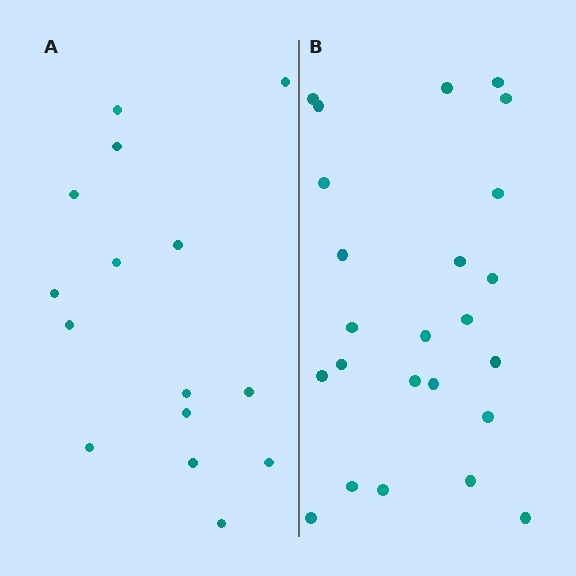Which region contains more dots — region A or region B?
Region B (the right region) has more dots.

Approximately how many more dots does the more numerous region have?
Region B has roughly 8 or so more dots than region A.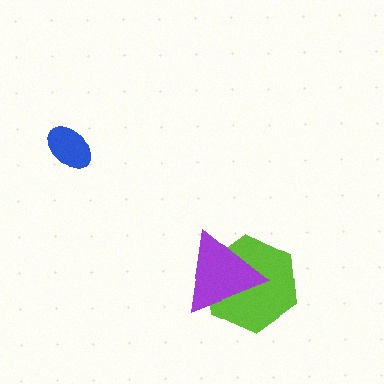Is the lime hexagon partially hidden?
Yes, it is partially covered by another shape.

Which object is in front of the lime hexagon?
The purple triangle is in front of the lime hexagon.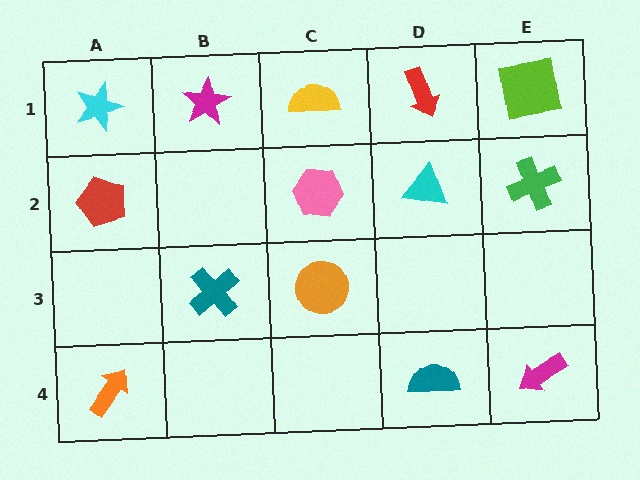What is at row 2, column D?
A cyan triangle.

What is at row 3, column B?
A teal cross.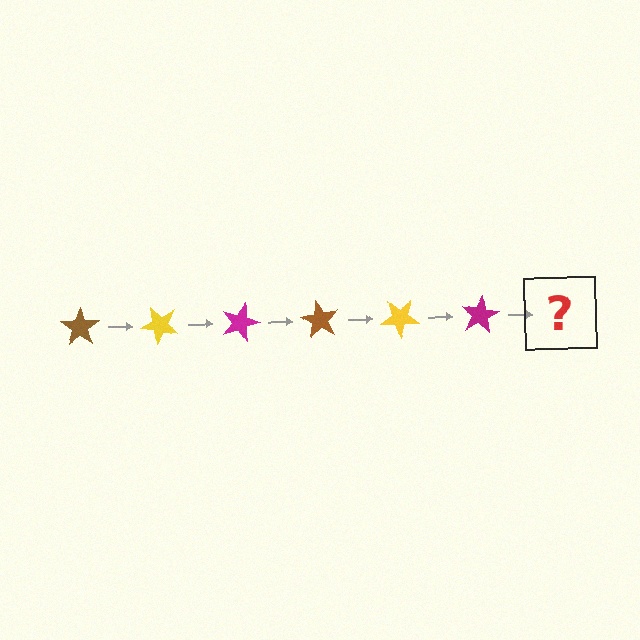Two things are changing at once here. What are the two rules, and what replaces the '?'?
The two rules are that it rotates 45 degrees each step and the color cycles through brown, yellow, and magenta. The '?' should be a brown star, rotated 270 degrees from the start.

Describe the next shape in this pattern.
It should be a brown star, rotated 270 degrees from the start.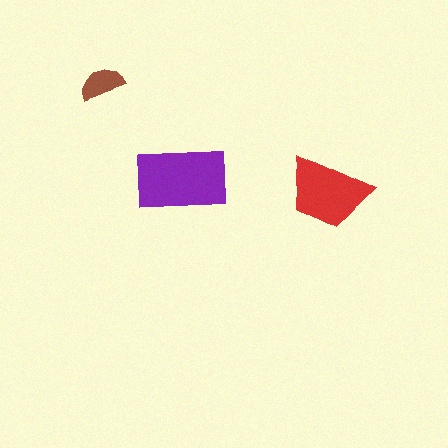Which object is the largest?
The purple rectangle.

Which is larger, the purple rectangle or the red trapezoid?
The purple rectangle.